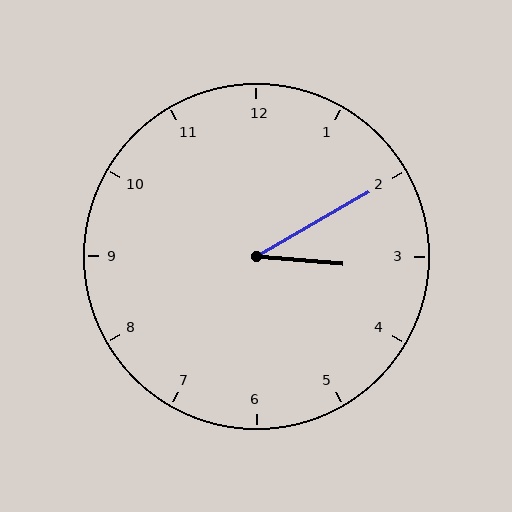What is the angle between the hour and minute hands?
Approximately 35 degrees.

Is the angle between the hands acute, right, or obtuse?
It is acute.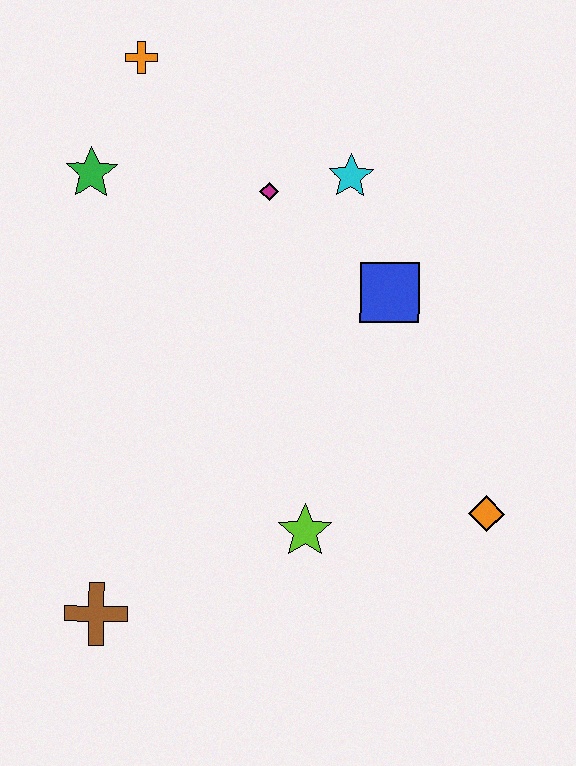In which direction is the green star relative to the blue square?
The green star is to the left of the blue square.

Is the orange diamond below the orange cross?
Yes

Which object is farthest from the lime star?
The orange cross is farthest from the lime star.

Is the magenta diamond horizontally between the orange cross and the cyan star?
Yes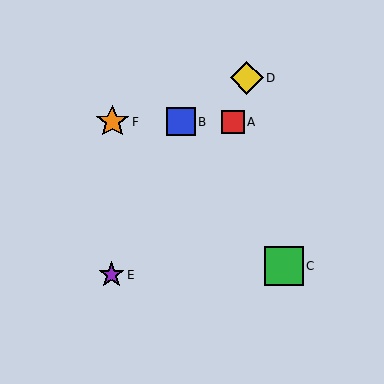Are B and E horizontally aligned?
No, B is at y≈122 and E is at y≈275.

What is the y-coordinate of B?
Object B is at y≈122.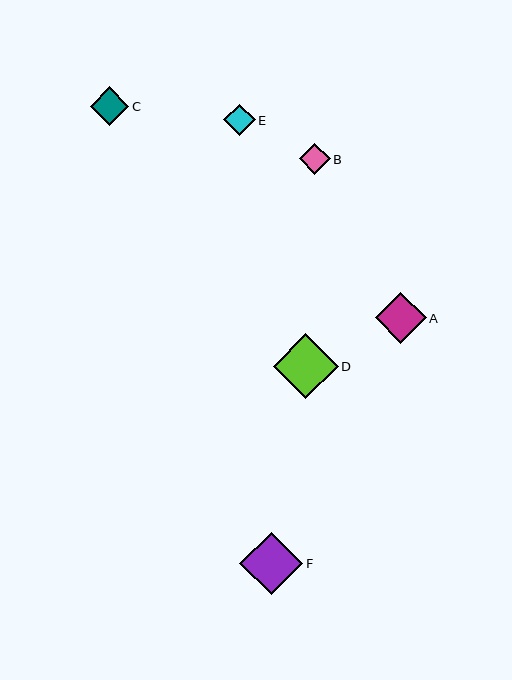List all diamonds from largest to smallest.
From largest to smallest: D, F, A, C, E, B.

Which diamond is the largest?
Diamond D is the largest with a size of approximately 64 pixels.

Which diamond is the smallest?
Diamond B is the smallest with a size of approximately 31 pixels.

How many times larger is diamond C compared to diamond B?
Diamond C is approximately 1.3 times the size of diamond B.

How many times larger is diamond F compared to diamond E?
Diamond F is approximately 2.0 times the size of diamond E.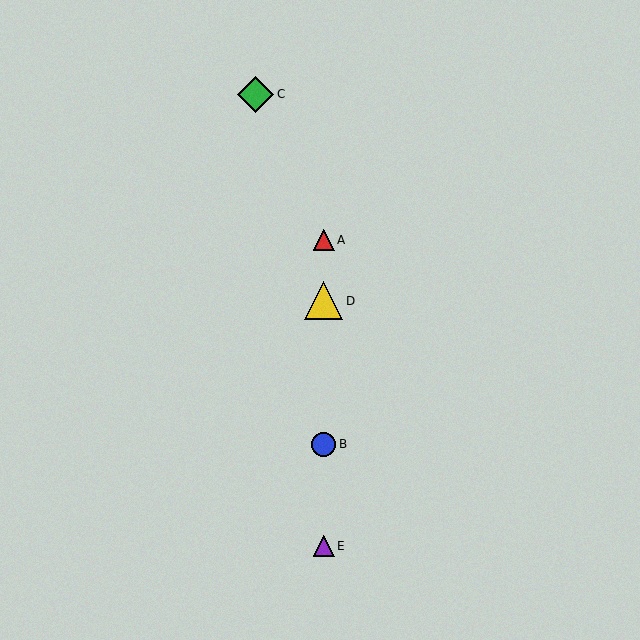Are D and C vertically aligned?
No, D is at x≈324 and C is at x≈255.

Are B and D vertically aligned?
Yes, both are at x≈324.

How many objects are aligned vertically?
4 objects (A, B, D, E) are aligned vertically.